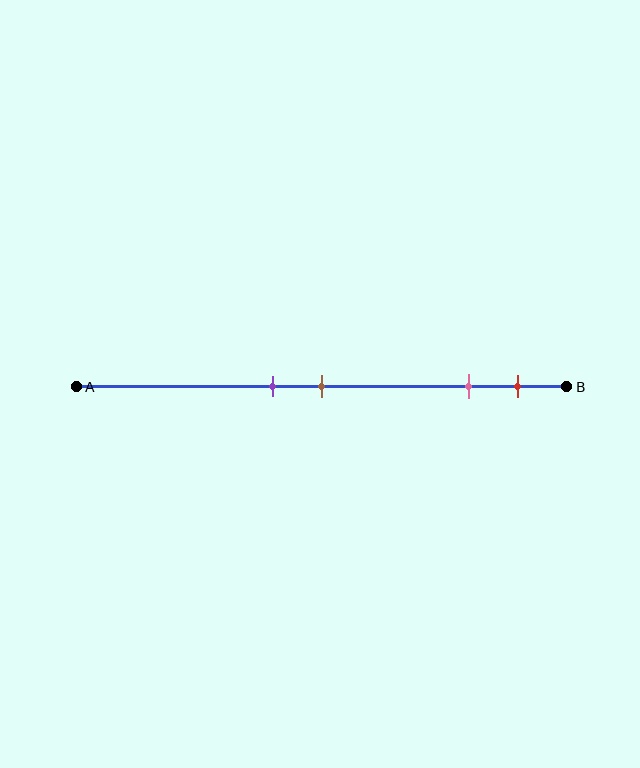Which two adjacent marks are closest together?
The purple and brown marks are the closest adjacent pair.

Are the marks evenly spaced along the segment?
No, the marks are not evenly spaced.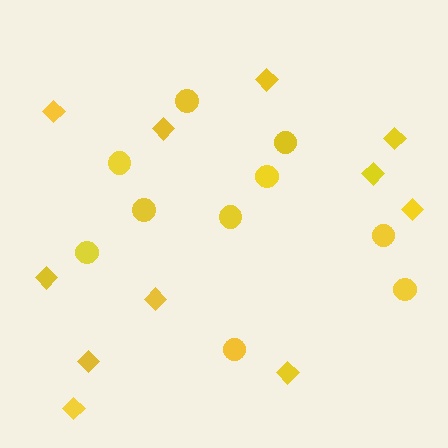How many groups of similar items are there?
There are 2 groups: one group of diamonds (11) and one group of circles (10).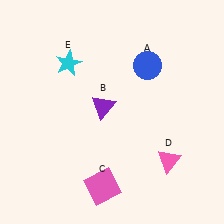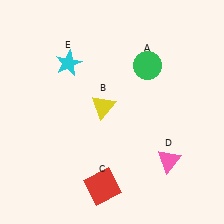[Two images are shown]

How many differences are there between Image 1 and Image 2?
There are 3 differences between the two images.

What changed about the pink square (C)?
In Image 1, C is pink. In Image 2, it changed to red.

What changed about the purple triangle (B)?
In Image 1, B is purple. In Image 2, it changed to yellow.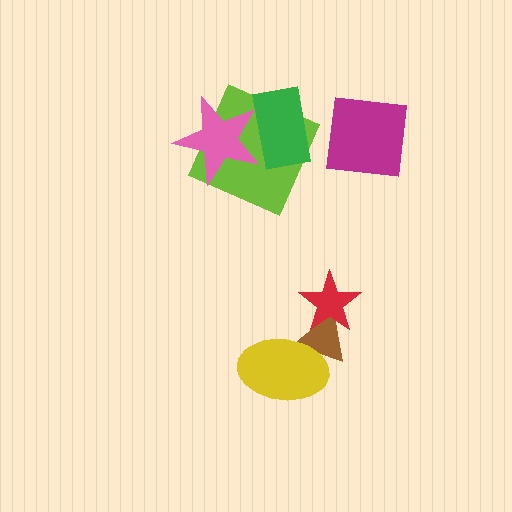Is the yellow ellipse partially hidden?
No, no other shape covers it.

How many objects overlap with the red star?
1 object overlaps with the red star.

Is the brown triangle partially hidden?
Yes, it is partially covered by another shape.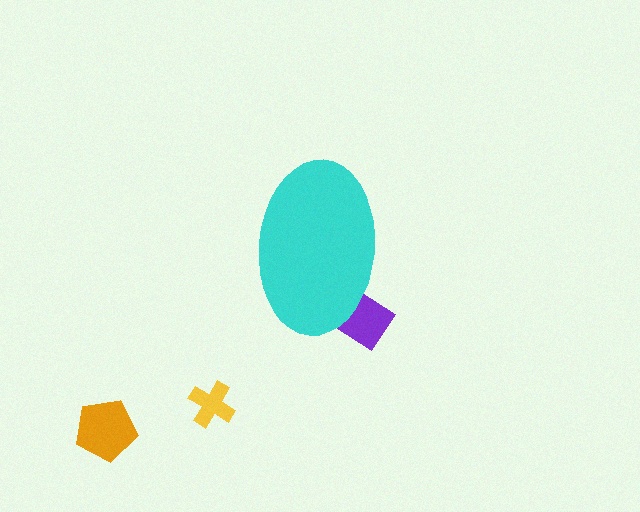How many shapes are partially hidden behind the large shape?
1 shape is partially hidden.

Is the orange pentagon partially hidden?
No, the orange pentagon is fully visible.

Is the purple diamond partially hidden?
Yes, the purple diamond is partially hidden behind the cyan ellipse.